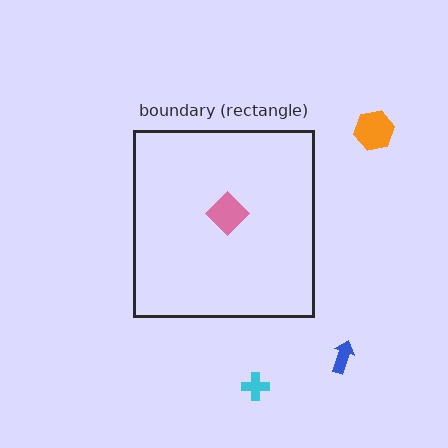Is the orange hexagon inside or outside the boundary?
Outside.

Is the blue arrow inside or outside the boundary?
Outside.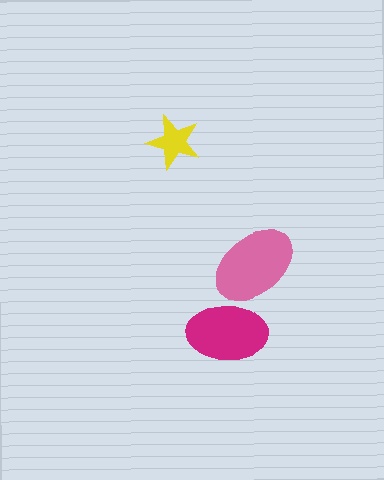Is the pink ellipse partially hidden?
No, no other shape covers it.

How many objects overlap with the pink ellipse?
1 object overlaps with the pink ellipse.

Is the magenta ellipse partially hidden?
Yes, it is partially covered by another shape.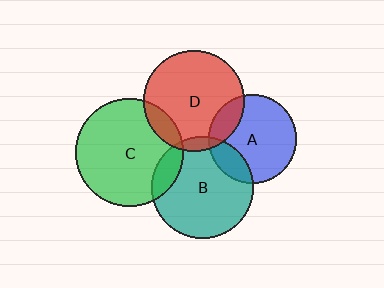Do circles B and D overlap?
Yes.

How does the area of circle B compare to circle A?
Approximately 1.3 times.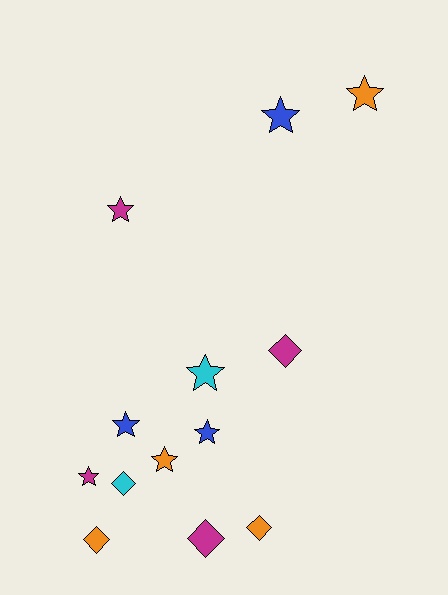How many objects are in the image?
There are 13 objects.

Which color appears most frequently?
Magenta, with 4 objects.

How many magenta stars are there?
There are 2 magenta stars.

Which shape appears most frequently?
Star, with 8 objects.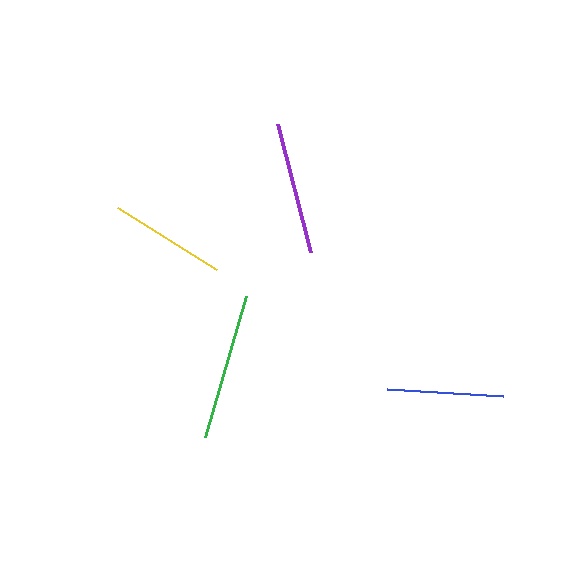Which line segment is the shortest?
The blue line is the shortest at approximately 116 pixels.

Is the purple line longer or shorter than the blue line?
The purple line is longer than the blue line.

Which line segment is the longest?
The green line is the longest at approximately 147 pixels.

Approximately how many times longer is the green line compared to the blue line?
The green line is approximately 1.3 times the length of the blue line.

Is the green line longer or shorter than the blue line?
The green line is longer than the blue line.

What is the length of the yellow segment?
The yellow segment is approximately 118 pixels long.